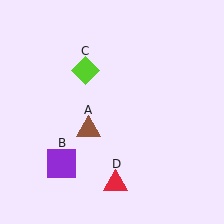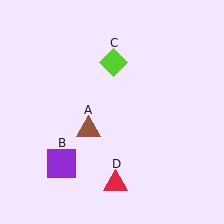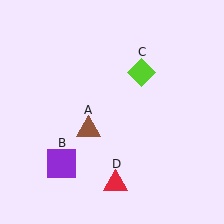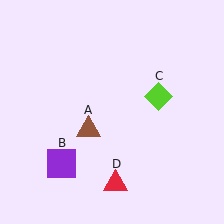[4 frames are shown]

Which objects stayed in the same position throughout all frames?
Brown triangle (object A) and purple square (object B) and red triangle (object D) remained stationary.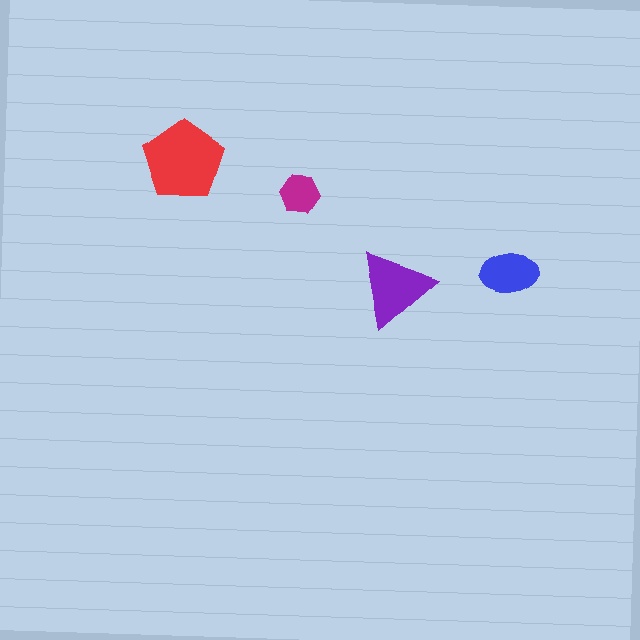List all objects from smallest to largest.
The magenta hexagon, the blue ellipse, the purple triangle, the red pentagon.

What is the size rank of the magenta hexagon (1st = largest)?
4th.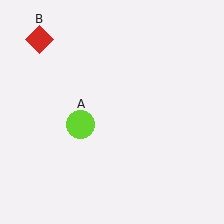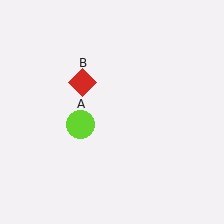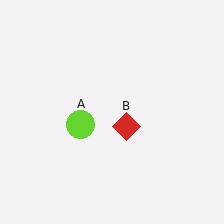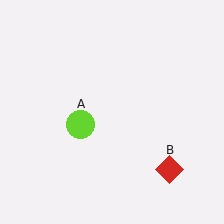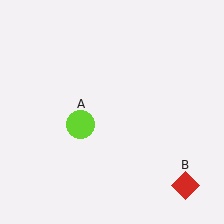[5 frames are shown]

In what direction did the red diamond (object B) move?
The red diamond (object B) moved down and to the right.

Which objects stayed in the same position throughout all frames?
Lime circle (object A) remained stationary.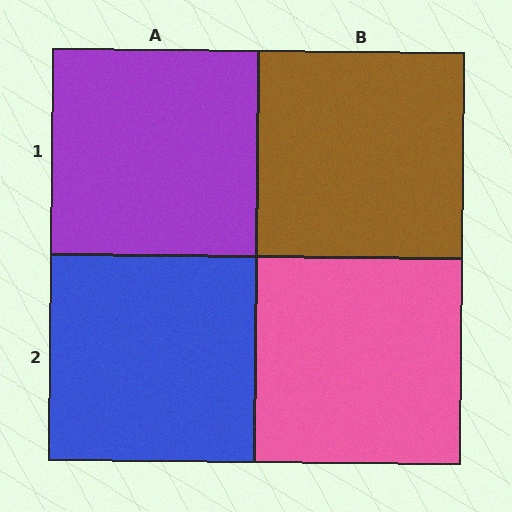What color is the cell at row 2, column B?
Pink.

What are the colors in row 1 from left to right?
Purple, brown.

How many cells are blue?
1 cell is blue.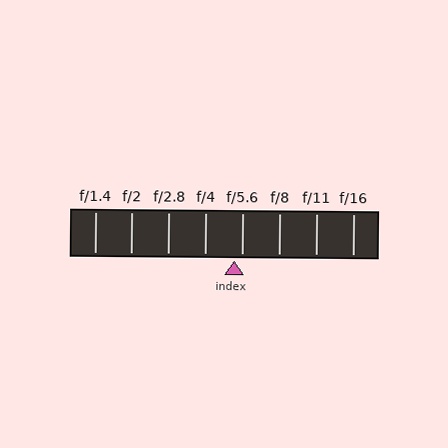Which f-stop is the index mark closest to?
The index mark is closest to f/5.6.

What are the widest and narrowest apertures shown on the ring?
The widest aperture shown is f/1.4 and the narrowest is f/16.